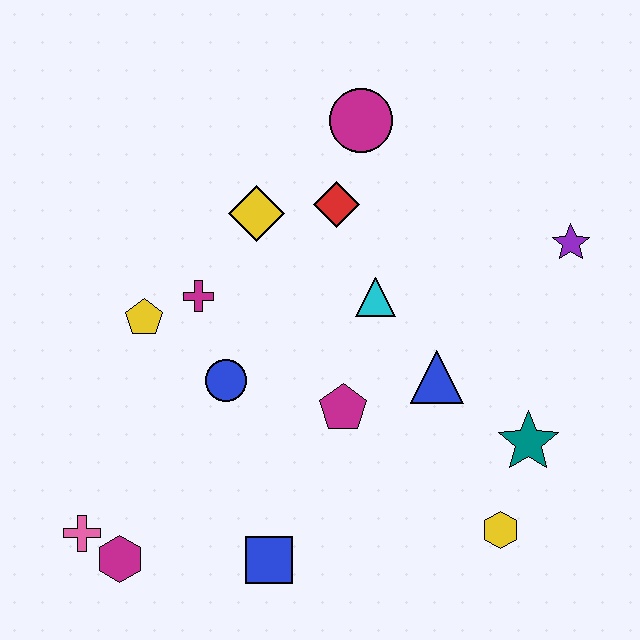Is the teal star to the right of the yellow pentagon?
Yes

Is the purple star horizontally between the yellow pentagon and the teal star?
No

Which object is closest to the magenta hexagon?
The pink cross is closest to the magenta hexagon.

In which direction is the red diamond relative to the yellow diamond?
The red diamond is to the right of the yellow diamond.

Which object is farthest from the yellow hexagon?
The magenta circle is farthest from the yellow hexagon.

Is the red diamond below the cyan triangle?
No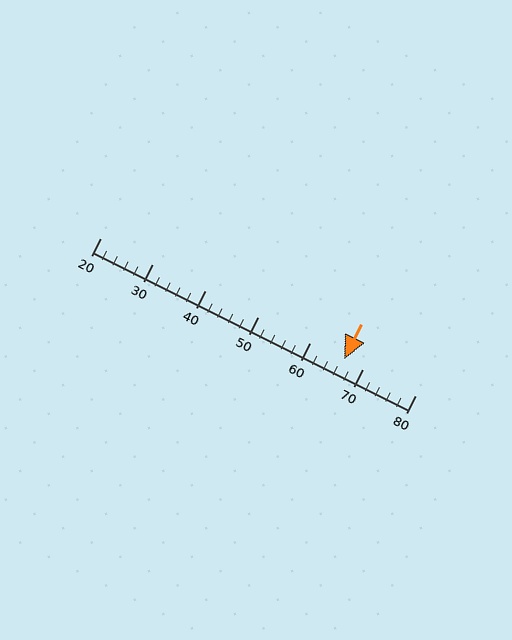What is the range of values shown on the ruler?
The ruler shows values from 20 to 80.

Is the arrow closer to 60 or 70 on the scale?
The arrow is closer to 70.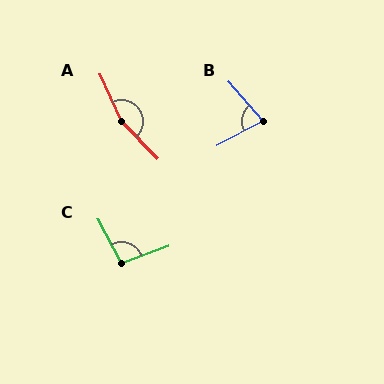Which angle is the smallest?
B, at approximately 76 degrees.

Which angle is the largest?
A, at approximately 160 degrees.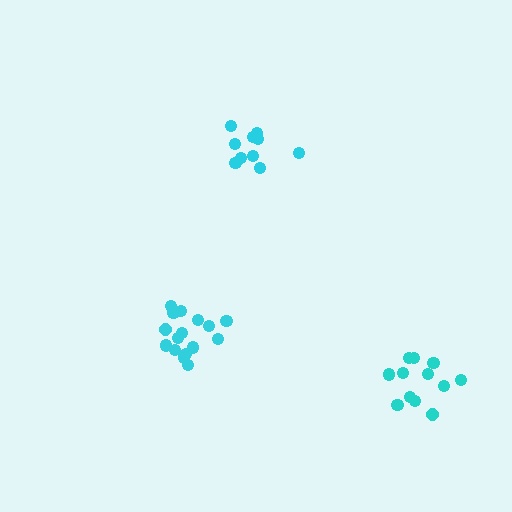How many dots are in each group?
Group 1: 12 dots, Group 2: 16 dots, Group 3: 10 dots (38 total).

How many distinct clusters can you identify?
There are 3 distinct clusters.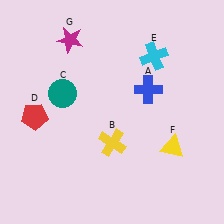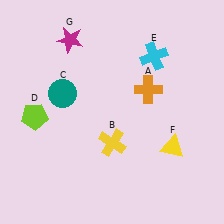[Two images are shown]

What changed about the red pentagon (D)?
In Image 1, D is red. In Image 2, it changed to lime.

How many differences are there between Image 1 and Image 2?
There are 2 differences between the two images.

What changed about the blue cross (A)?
In Image 1, A is blue. In Image 2, it changed to orange.